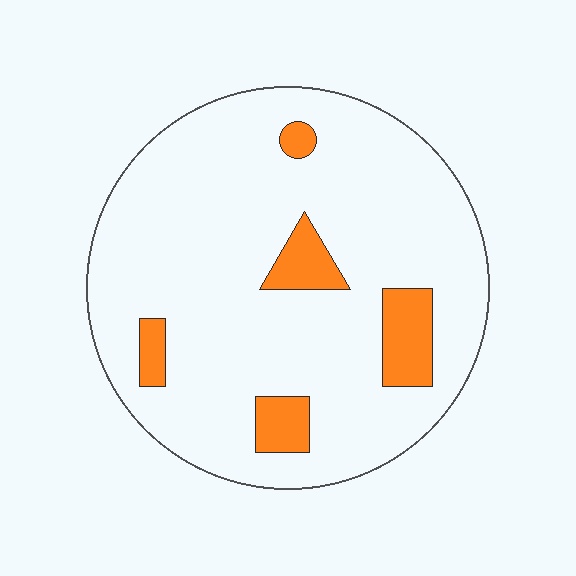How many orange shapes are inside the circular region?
5.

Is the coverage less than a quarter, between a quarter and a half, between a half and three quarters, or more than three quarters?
Less than a quarter.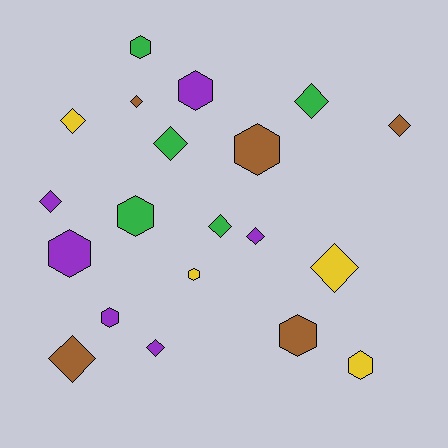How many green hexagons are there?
There are 2 green hexagons.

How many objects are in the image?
There are 20 objects.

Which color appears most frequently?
Purple, with 6 objects.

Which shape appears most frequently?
Diamond, with 11 objects.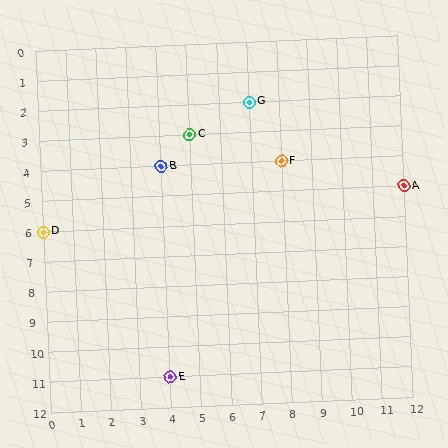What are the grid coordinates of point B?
Point B is at grid coordinates (4, 4).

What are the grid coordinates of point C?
Point C is at grid coordinates (5, 3).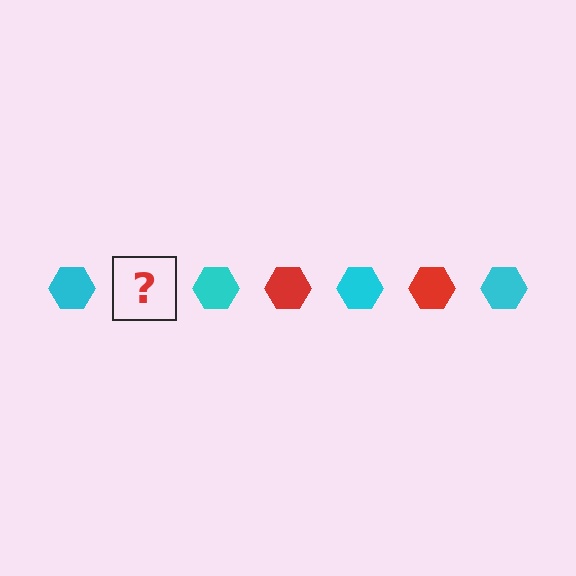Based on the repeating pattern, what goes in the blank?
The blank should be a red hexagon.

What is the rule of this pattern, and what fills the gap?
The rule is that the pattern cycles through cyan, red hexagons. The gap should be filled with a red hexagon.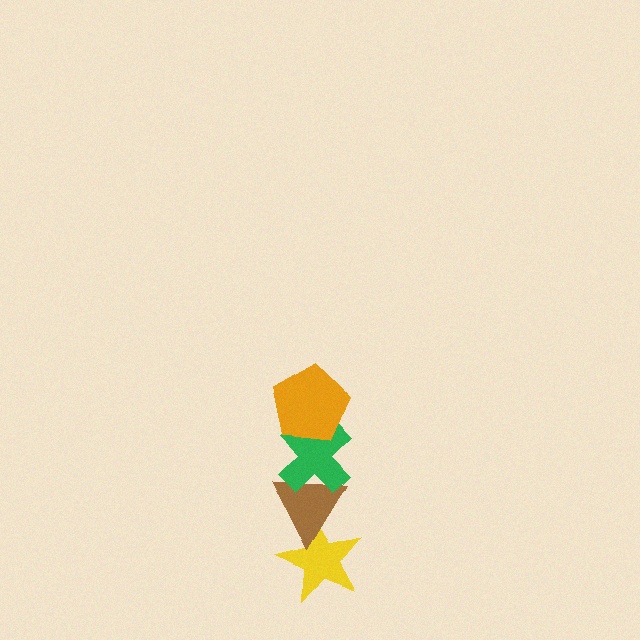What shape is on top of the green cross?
The orange pentagon is on top of the green cross.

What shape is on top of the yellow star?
The brown triangle is on top of the yellow star.